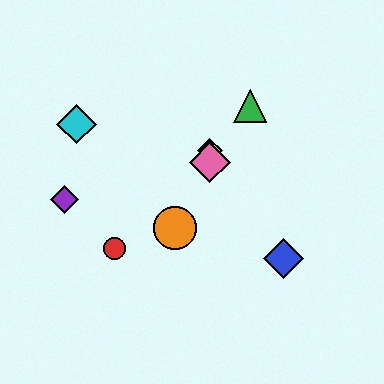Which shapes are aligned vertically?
The yellow diamond, the pink diamond are aligned vertically.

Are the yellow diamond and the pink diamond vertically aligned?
Yes, both are at x≈210.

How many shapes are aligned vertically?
2 shapes (the yellow diamond, the pink diamond) are aligned vertically.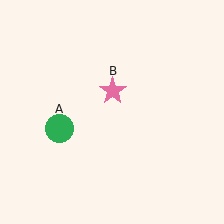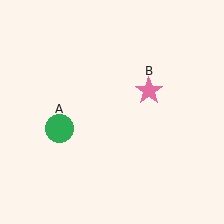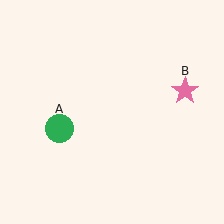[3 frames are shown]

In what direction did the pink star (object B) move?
The pink star (object B) moved right.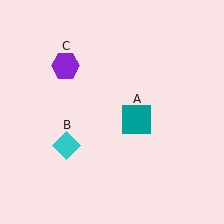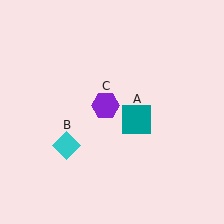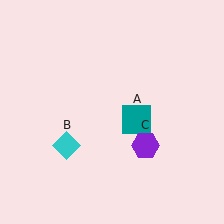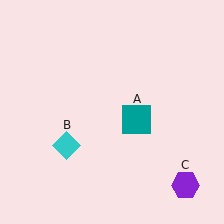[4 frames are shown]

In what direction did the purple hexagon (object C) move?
The purple hexagon (object C) moved down and to the right.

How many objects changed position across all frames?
1 object changed position: purple hexagon (object C).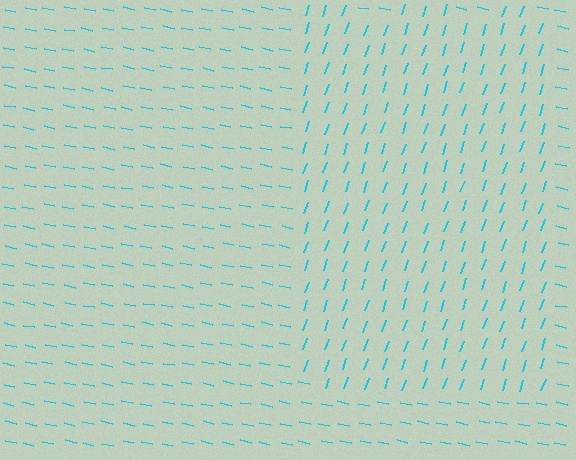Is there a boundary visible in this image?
Yes, there is a texture boundary formed by a change in line orientation.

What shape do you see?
I see a rectangle.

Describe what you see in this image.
The image is filled with small cyan line segments. A rectangle region in the image has lines oriented differently from the surrounding lines, creating a visible texture boundary.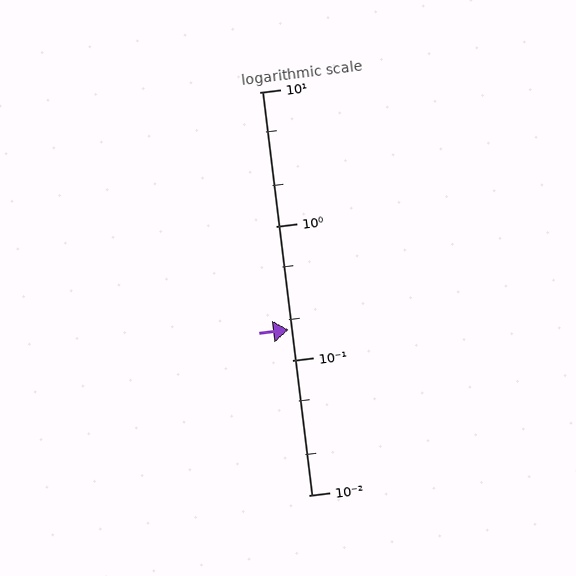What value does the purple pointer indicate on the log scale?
The pointer indicates approximately 0.17.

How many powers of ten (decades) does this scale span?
The scale spans 3 decades, from 0.01 to 10.